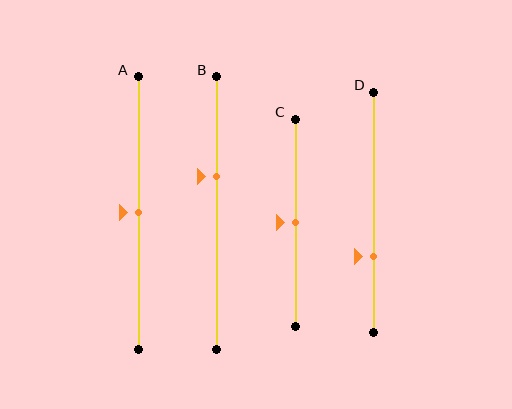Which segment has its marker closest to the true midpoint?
Segment A has its marker closest to the true midpoint.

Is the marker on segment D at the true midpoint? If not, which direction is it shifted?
No, the marker on segment D is shifted downward by about 18% of the segment length.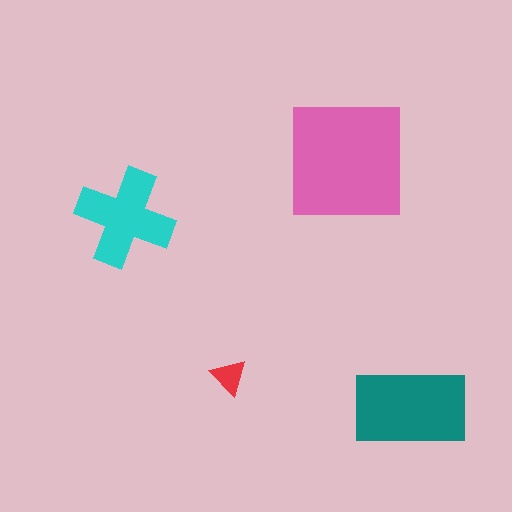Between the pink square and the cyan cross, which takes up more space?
The pink square.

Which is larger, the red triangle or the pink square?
The pink square.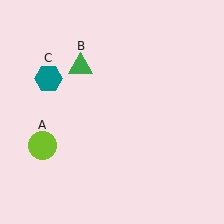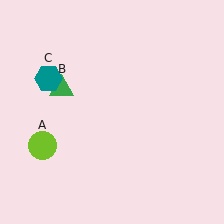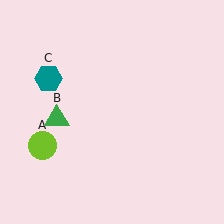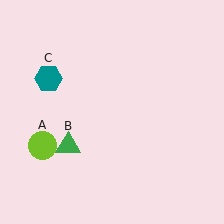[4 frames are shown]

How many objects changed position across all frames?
1 object changed position: green triangle (object B).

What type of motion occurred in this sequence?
The green triangle (object B) rotated counterclockwise around the center of the scene.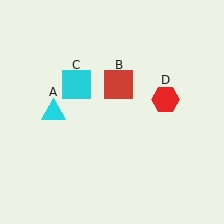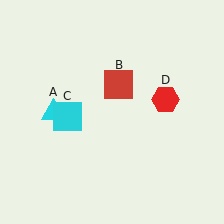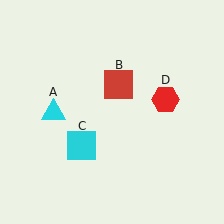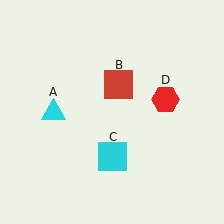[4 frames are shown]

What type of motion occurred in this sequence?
The cyan square (object C) rotated counterclockwise around the center of the scene.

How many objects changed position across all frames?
1 object changed position: cyan square (object C).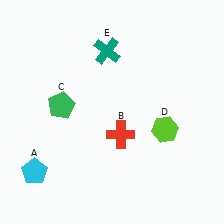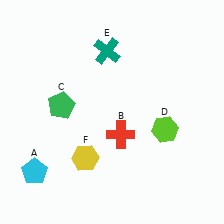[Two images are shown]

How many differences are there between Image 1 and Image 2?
There is 1 difference between the two images.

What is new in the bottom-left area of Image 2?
A yellow hexagon (F) was added in the bottom-left area of Image 2.